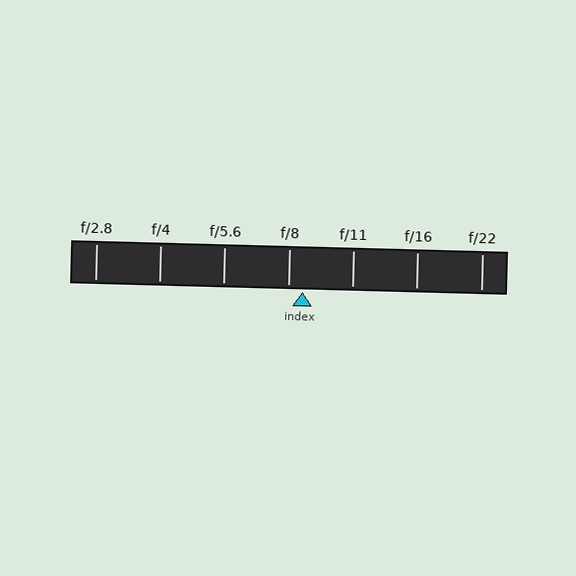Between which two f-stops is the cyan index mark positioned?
The index mark is between f/8 and f/11.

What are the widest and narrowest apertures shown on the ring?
The widest aperture shown is f/2.8 and the narrowest is f/22.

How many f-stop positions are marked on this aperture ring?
There are 7 f-stop positions marked.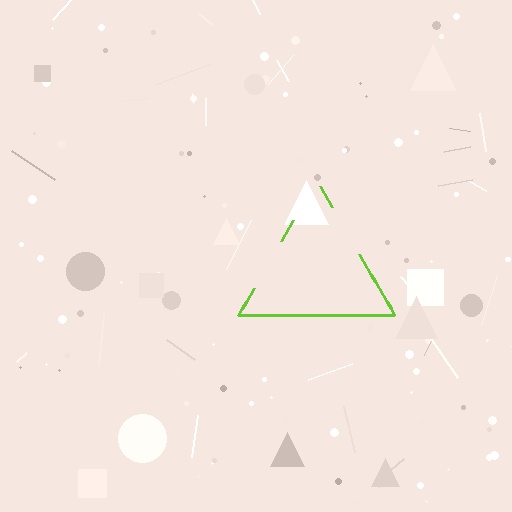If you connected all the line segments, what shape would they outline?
They would outline a triangle.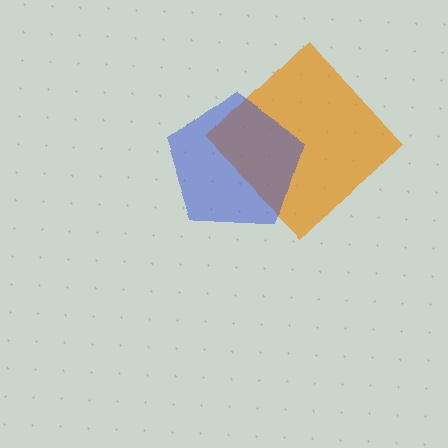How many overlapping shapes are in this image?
There are 2 overlapping shapes in the image.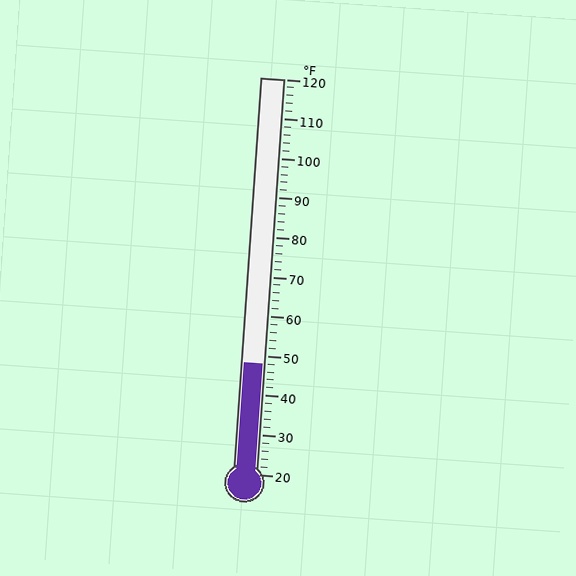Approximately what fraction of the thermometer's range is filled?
The thermometer is filled to approximately 30% of its range.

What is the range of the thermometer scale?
The thermometer scale ranges from 20°F to 120°F.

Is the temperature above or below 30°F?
The temperature is above 30°F.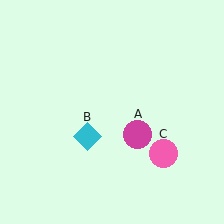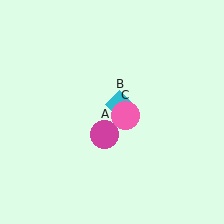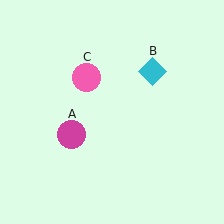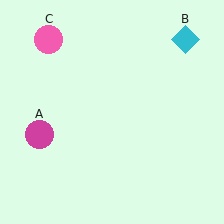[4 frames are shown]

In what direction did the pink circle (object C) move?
The pink circle (object C) moved up and to the left.